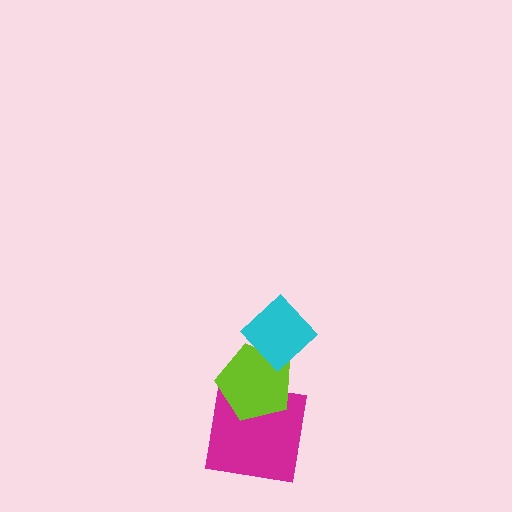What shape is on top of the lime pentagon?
The cyan diamond is on top of the lime pentagon.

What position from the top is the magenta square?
The magenta square is 3rd from the top.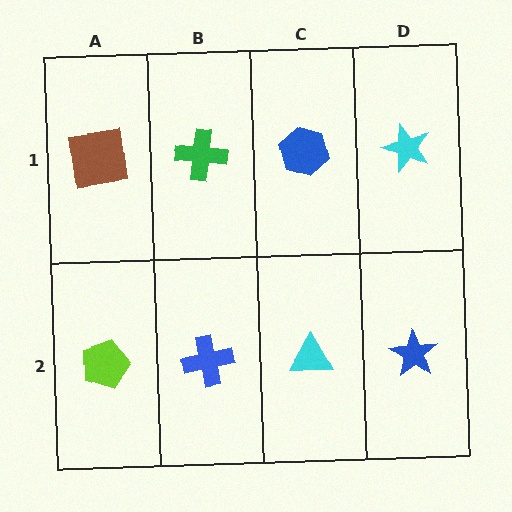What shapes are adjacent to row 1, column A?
A lime pentagon (row 2, column A), a green cross (row 1, column B).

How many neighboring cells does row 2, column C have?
3.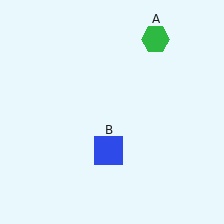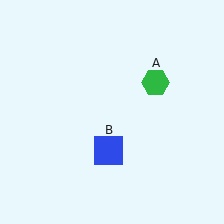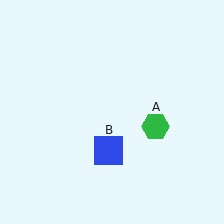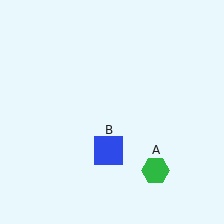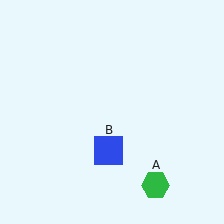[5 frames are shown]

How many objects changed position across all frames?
1 object changed position: green hexagon (object A).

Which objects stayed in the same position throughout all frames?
Blue square (object B) remained stationary.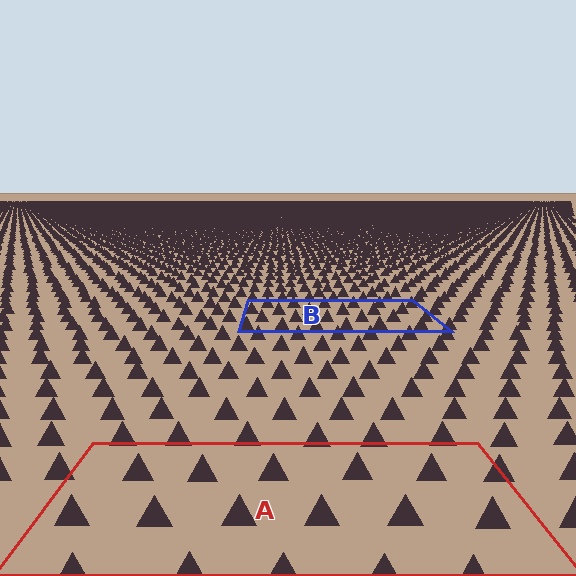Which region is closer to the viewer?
Region A is closer. The texture elements there are larger and more spread out.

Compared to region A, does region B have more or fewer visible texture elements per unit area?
Region B has more texture elements per unit area — they are packed more densely because it is farther away.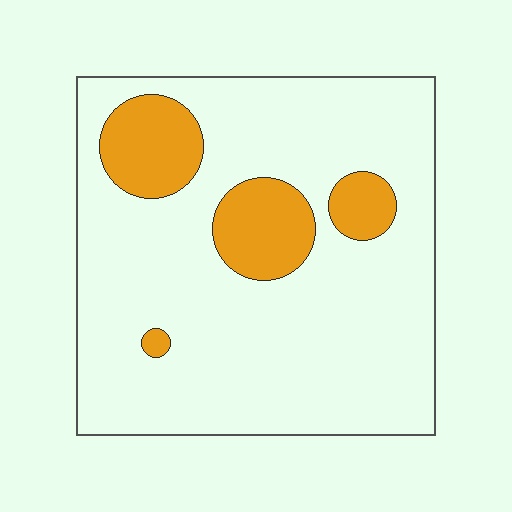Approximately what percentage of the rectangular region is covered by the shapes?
Approximately 15%.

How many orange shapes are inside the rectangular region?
4.